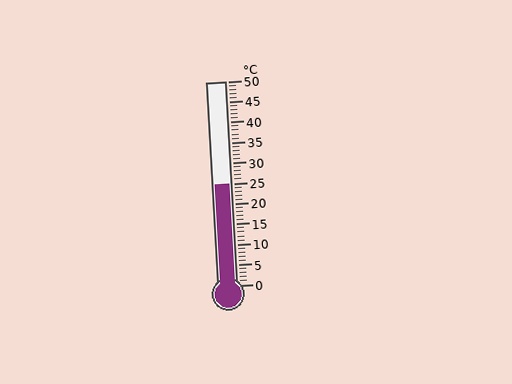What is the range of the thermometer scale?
The thermometer scale ranges from 0°C to 50°C.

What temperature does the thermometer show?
The thermometer shows approximately 25°C.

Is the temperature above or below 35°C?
The temperature is below 35°C.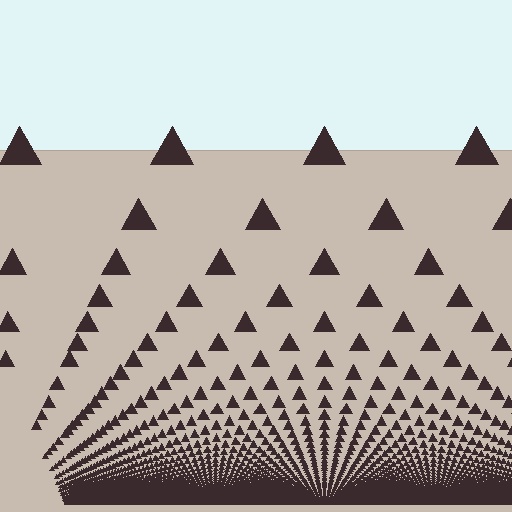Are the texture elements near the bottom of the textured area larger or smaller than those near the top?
Smaller. The gradient is inverted — elements near the bottom are smaller and denser.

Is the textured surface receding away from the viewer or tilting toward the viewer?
The surface appears to tilt toward the viewer. Texture elements get larger and sparser toward the top.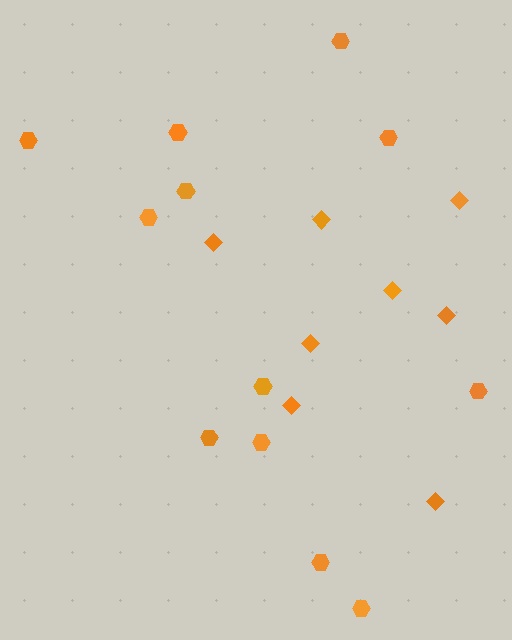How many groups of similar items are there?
There are 2 groups: one group of diamonds (8) and one group of hexagons (12).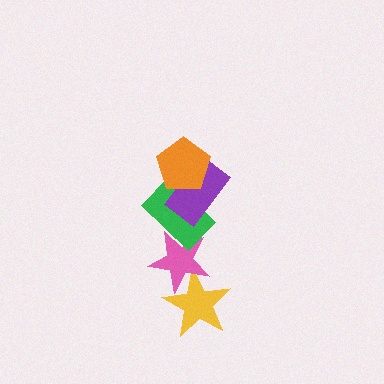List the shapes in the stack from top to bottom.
From top to bottom: the orange pentagon, the purple rectangle, the green rectangle, the pink star, the yellow star.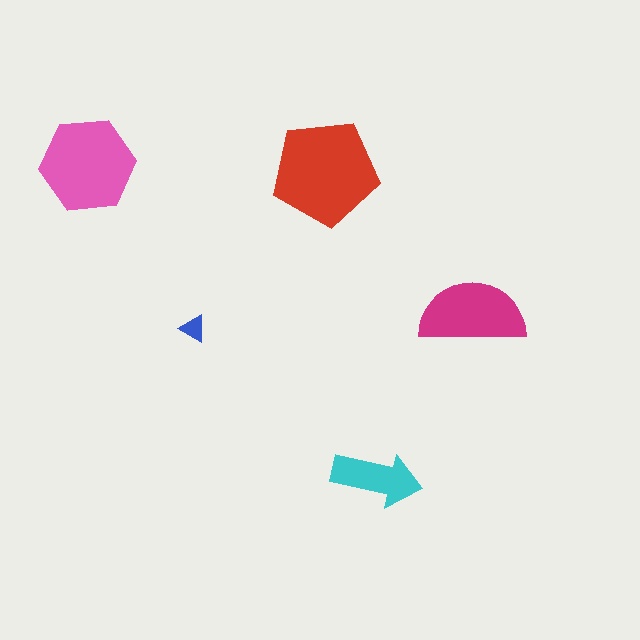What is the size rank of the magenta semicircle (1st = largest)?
3rd.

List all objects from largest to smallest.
The red pentagon, the pink hexagon, the magenta semicircle, the cyan arrow, the blue triangle.